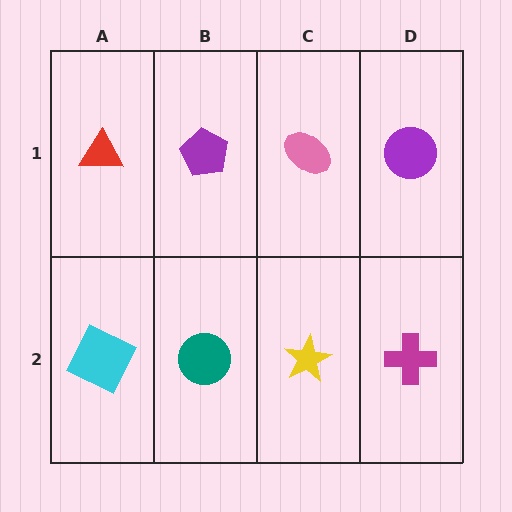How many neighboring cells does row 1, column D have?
2.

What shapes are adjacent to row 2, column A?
A red triangle (row 1, column A), a teal circle (row 2, column B).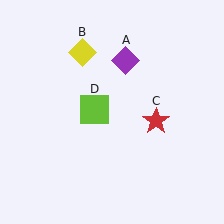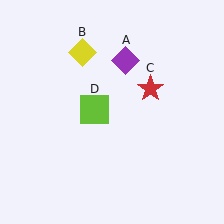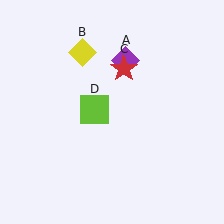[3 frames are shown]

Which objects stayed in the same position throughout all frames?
Purple diamond (object A) and yellow diamond (object B) and lime square (object D) remained stationary.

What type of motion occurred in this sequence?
The red star (object C) rotated counterclockwise around the center of the scene.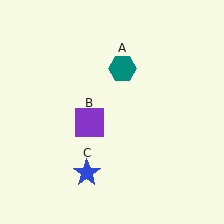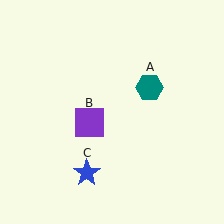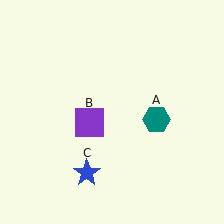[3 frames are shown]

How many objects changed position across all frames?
1 object changed position: teal hexagon (object A).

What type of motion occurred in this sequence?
The teal hexagon (object A) rotated clockwise around the center of the scene.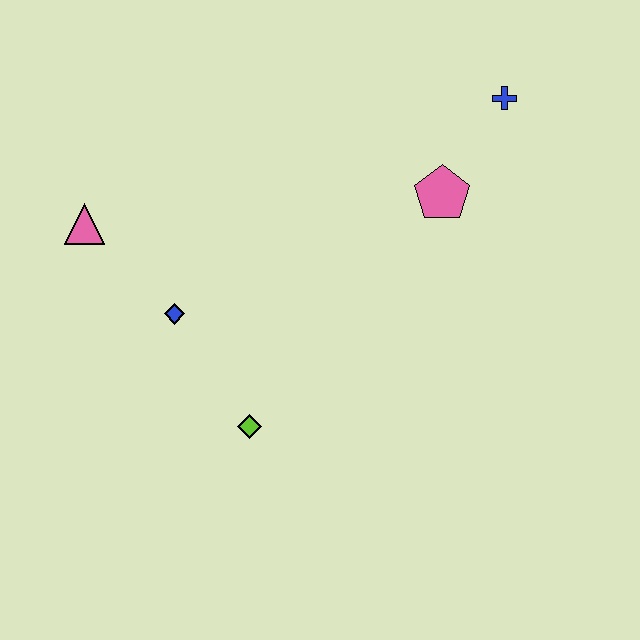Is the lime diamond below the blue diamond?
Yes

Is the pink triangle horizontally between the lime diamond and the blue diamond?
No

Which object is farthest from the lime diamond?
The blue cross is farthest from the lime diamond.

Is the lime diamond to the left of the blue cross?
Yes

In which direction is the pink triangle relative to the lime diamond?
The pink triangle is above the lime diamond.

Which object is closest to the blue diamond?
The pink triangle is closest to the blue diamond.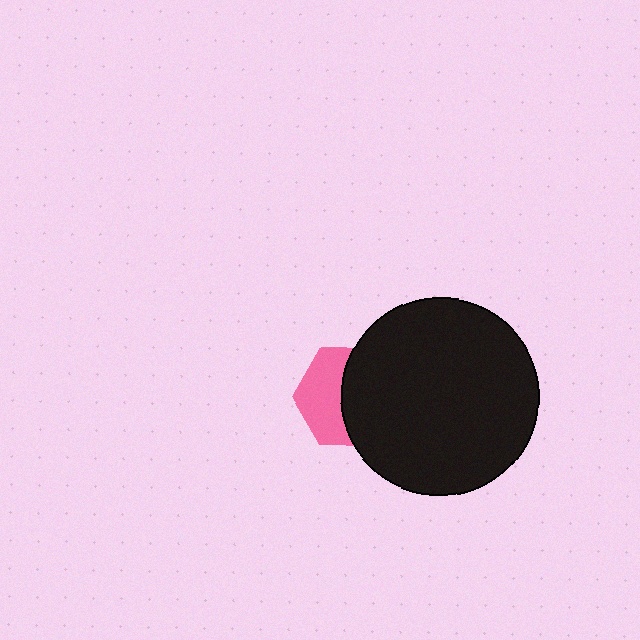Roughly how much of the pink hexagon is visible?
About half of it is visible (roughly 46%).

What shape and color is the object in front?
The object in front is a black circle.